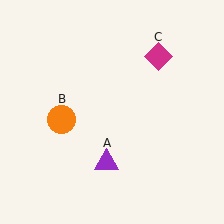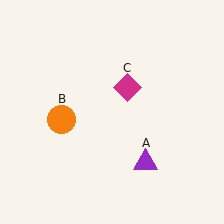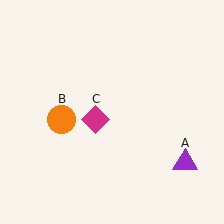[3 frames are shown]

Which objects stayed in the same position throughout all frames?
Orange circle (object B) remained stationary.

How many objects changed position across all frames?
2 objects changed position: purple triangle (object A), magenta diamond (object C).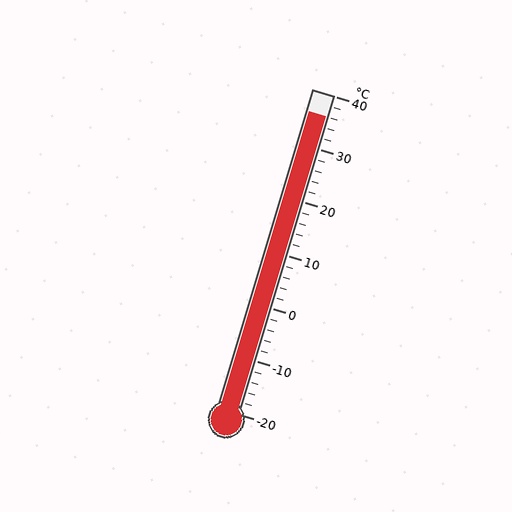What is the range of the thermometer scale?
The thermometer scale ranges from -20°C to 40°C.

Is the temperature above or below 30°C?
The temperature is above 30°C.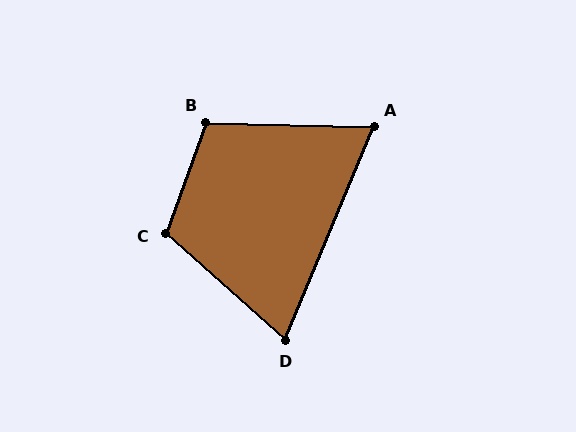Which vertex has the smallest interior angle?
A, at approximately 69 degrees.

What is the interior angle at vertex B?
Approximately 109 degrees (obtuse).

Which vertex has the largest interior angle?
C, at approximately 111 degrees.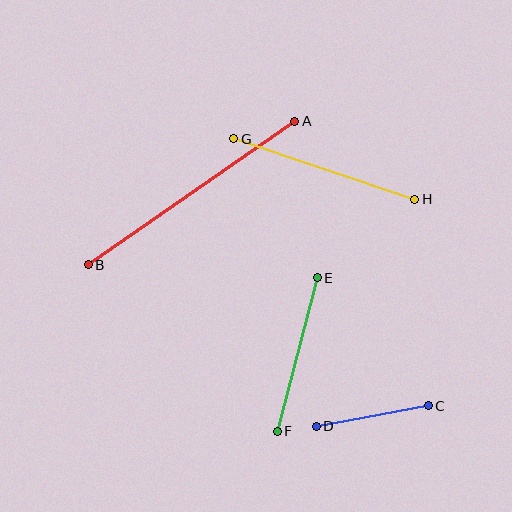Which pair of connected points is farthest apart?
Points A and B are farthest apart.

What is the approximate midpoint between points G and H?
The midpoint is at approximately (324, 169) pixels.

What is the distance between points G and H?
The distance is approximately 191 pixels.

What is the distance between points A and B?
The distance is approximately 251 pixels.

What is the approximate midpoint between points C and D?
The midpoint is at approximately (372, 416) pixels.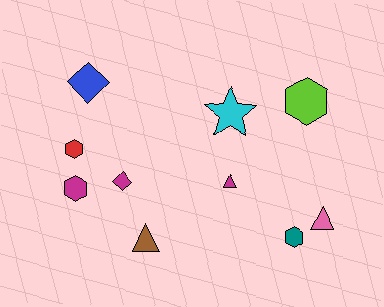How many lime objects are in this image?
There is 1 lime object.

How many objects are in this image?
There are 10 objects.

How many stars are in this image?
There is 1 star.